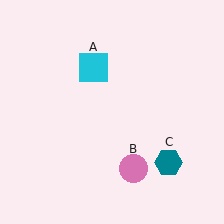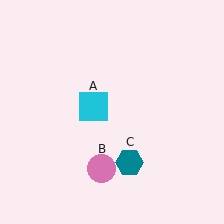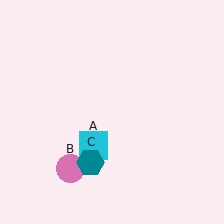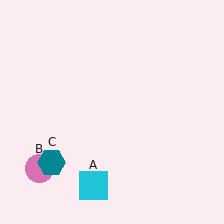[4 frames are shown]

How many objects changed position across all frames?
3 objects changed position: cyan square (object A), pink circle (object B), teal hexagon (object C).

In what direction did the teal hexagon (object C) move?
The teal hexagon (object C) moved left.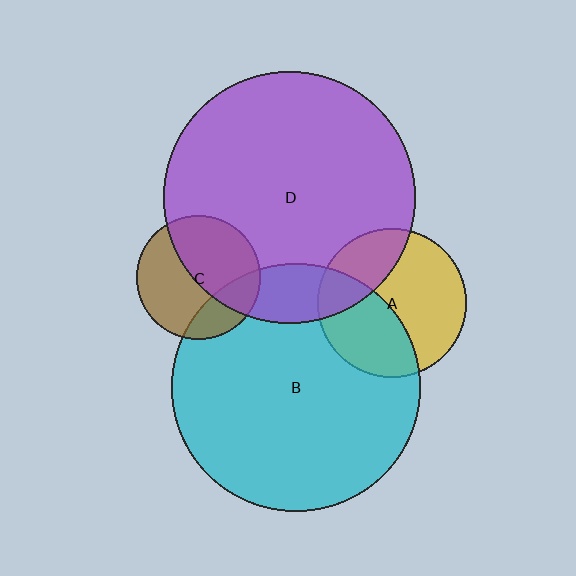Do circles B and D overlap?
Yes.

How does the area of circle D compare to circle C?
Approximately 4.1 times.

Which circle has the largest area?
Circle D (purple).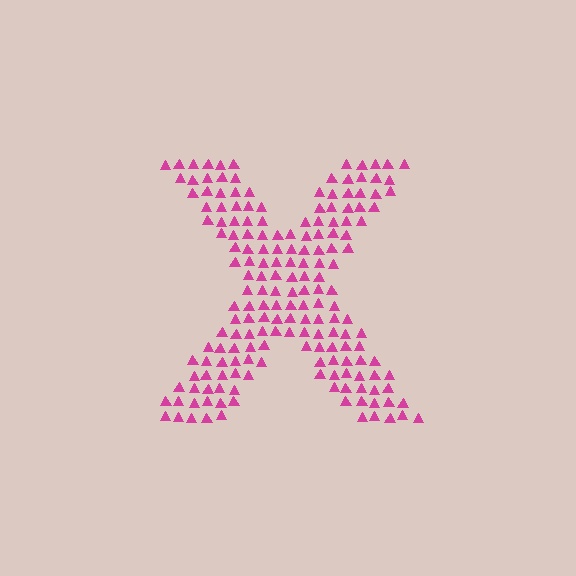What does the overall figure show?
The overall figure shows the letter X.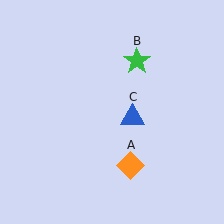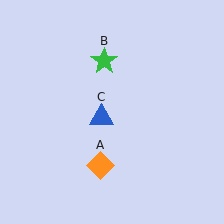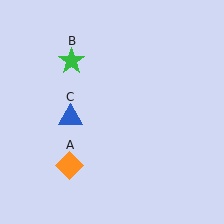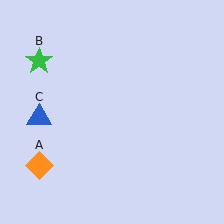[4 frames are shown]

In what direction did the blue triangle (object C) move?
The blue triangle (object C) moved left.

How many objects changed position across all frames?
3 objects changed position: orange diamond (object A), green star (object B), blue triangle (object C).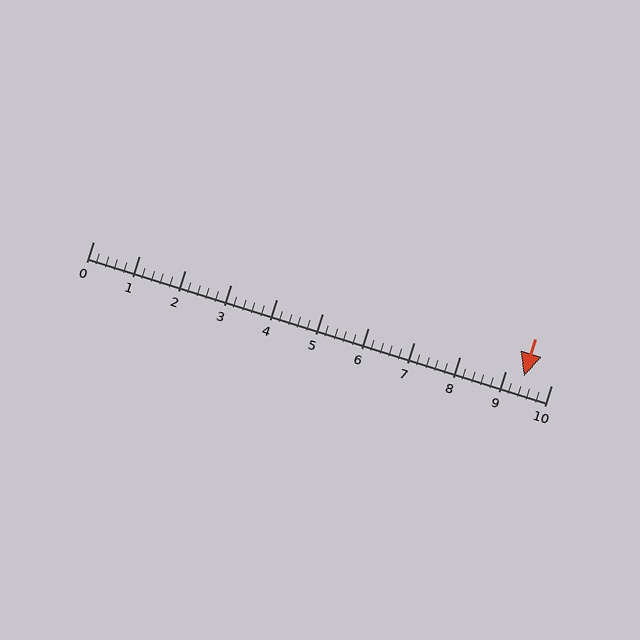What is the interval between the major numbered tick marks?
The major tick marks are spaced 1 units apart.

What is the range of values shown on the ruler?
The ruler shows values from 0 to 10.